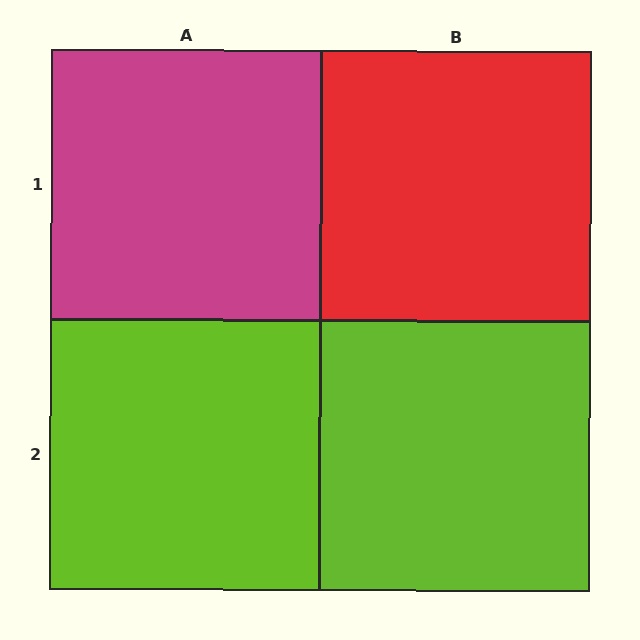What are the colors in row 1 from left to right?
Magenta, red.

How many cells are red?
1 cell is red.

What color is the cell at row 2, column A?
Lime.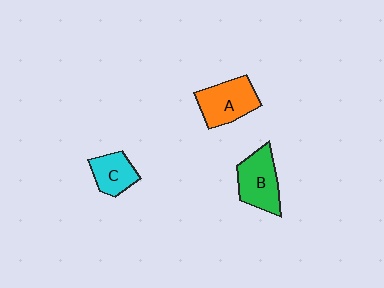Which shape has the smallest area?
Shape C (cyan).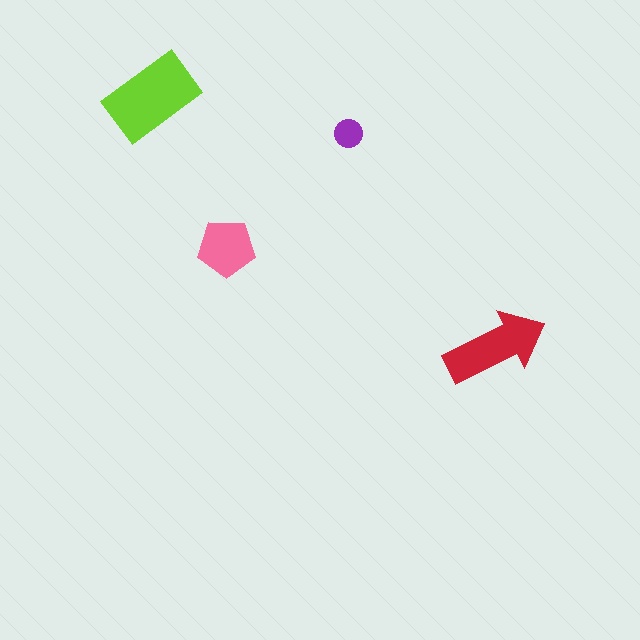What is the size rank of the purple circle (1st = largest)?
4th.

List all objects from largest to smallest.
The lime rectangle, the red arrow, the pink pentagon, the purple circle.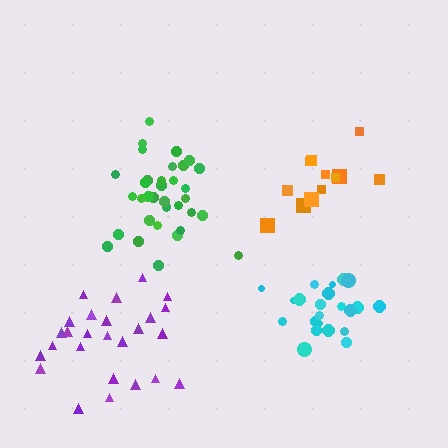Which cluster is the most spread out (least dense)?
Purple.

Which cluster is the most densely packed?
Cyan.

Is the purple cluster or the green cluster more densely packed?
Green.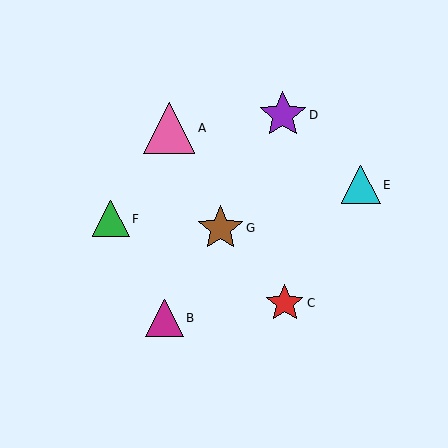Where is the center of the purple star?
The center of the purple star is at (283, 115).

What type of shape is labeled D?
Shape D is a purple star.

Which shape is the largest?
The pink triangle (labeled A) is the largest.